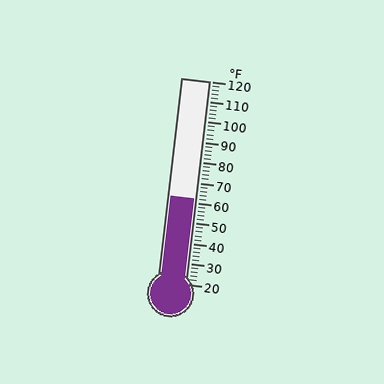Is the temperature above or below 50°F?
The temperature is above 50°F.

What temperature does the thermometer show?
The thermometer shows approximately 62°F.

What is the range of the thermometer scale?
The thermometer scale ranges from 20°F to 120°F.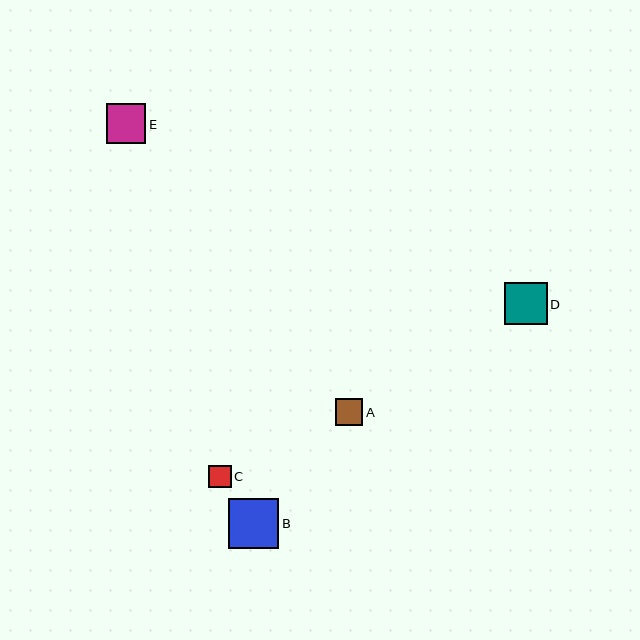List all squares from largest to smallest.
From largest to smallest: B, D, E, A, C.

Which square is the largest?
Square B is the largest with a size of approximately 50 pixels.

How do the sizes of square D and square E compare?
Square D and square E are approximately the same size.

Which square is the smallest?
Square C is the smallest with a size of approximately 23 pixels.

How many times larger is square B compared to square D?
Square B is approximately 1.2 times the size of square D.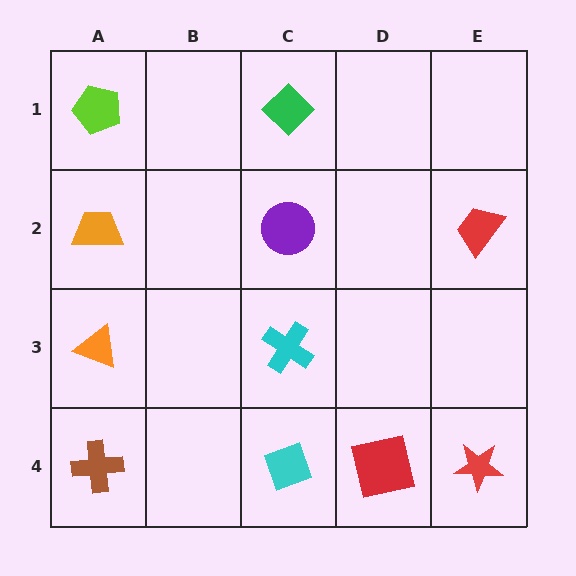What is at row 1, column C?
A green diamond.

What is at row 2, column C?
A purple circle.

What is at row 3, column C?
A cyan cross.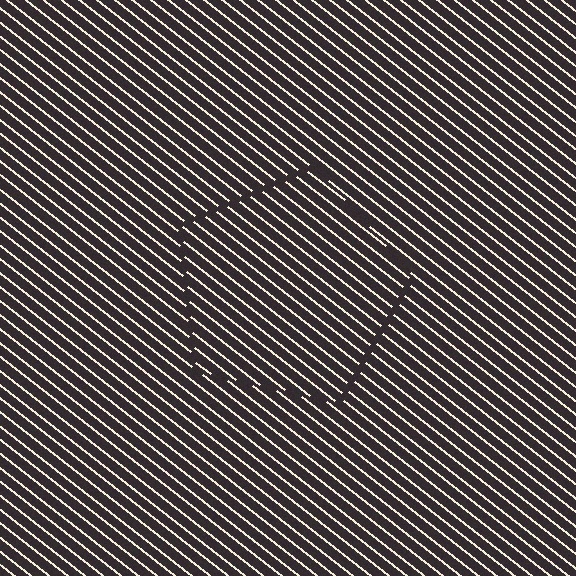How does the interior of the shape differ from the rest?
The interior of the shape contains the same grating, shifted by half a period — the contour is defined by the phase discontinuity where line-ends from the inner and outer gratings abut.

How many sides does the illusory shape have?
5 sides — the line-ends trace a pentagon.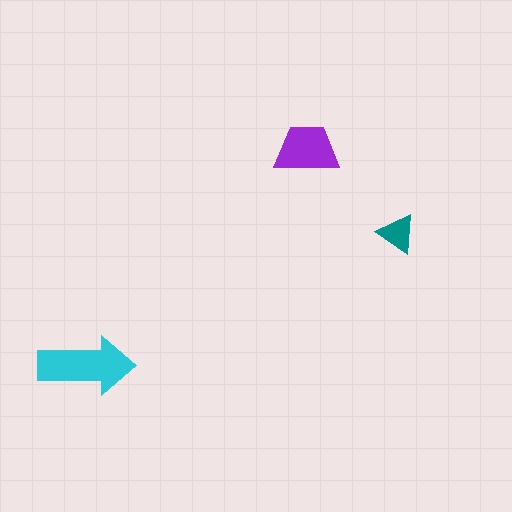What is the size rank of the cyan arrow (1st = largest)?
1st.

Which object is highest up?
The purple trapezoid is topmost.